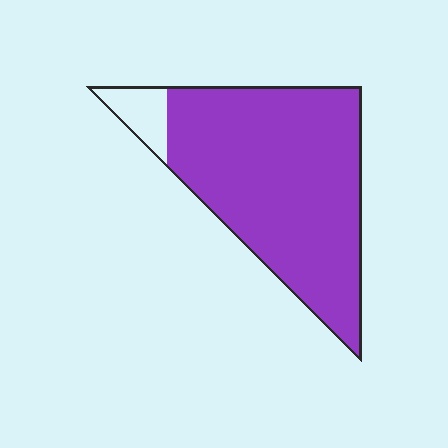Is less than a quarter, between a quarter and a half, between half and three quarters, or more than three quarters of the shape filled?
More than three quarters.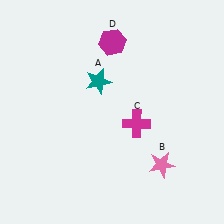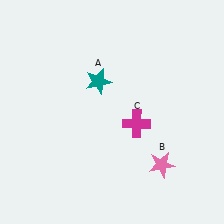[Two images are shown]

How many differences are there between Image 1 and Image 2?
There is 1 difference between the two images.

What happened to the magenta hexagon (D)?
The magenta hexagon (D) was removed in Image 2. It was in the top-right area of Image 1.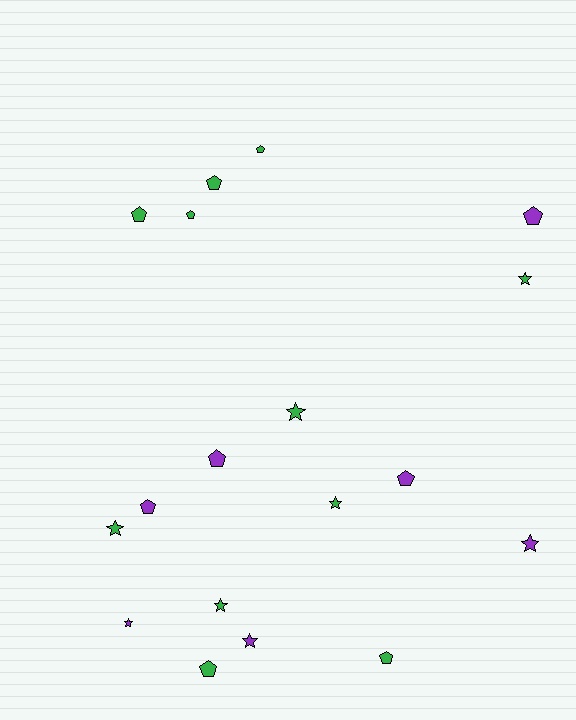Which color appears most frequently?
Green, with 11 objects.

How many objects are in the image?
There are 18 objects.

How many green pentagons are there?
There are 6 green pentagons.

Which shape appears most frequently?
Pentagon, with 10 objects.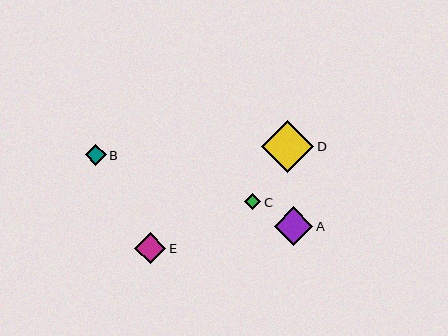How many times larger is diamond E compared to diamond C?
Diamond E is approximately 2.0 times the size of diamond C.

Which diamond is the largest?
Diamond D is the largest with a size of approximately 53 pixels.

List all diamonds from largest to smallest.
From largest to smallest: D, A, E, B, C.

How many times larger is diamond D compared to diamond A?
Diamond D is approximately 1.4 times the size of diamond A.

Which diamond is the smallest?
Diamond C is the smallest with a size of approximately 16 pixels.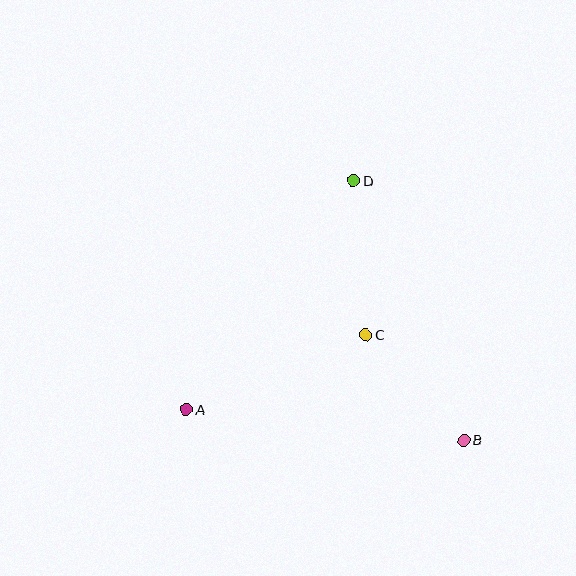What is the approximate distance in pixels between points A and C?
The distance between A and C is approximately 194 pixels.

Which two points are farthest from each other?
Points A and D are farthest from each other.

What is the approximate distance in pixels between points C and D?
The distance between C and D is approximately 155 pixels.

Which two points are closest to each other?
Points B and C are closest to each other.